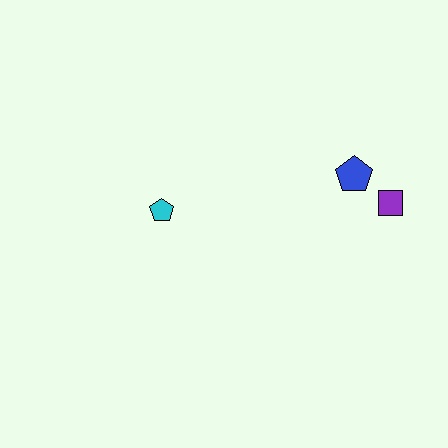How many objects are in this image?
There are 3 objects.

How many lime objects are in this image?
There are no lime objects.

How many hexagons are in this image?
There are no hexagons.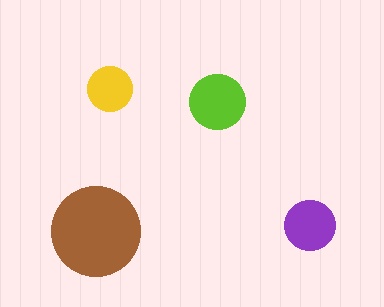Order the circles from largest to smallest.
the brown one, the lime one, the purple one, the yellow one.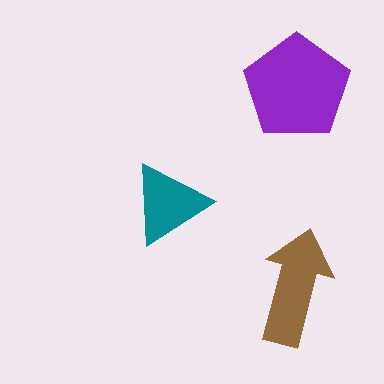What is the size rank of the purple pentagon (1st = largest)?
1st.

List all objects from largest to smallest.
The purple pentagon, the brown arrow, the teal triangle.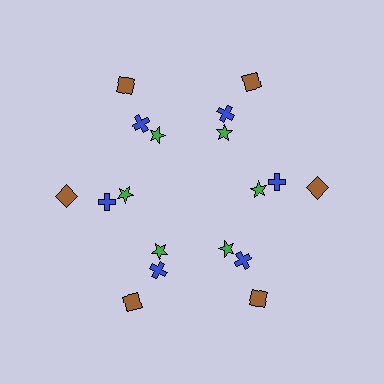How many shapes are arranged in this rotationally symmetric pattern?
There are 18 shapes, arranged in 6 groups of 3.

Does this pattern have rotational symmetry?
Yes, this pattern has 6-fold rotational symmetry. It looks the same after rotating 60 degrees around the center.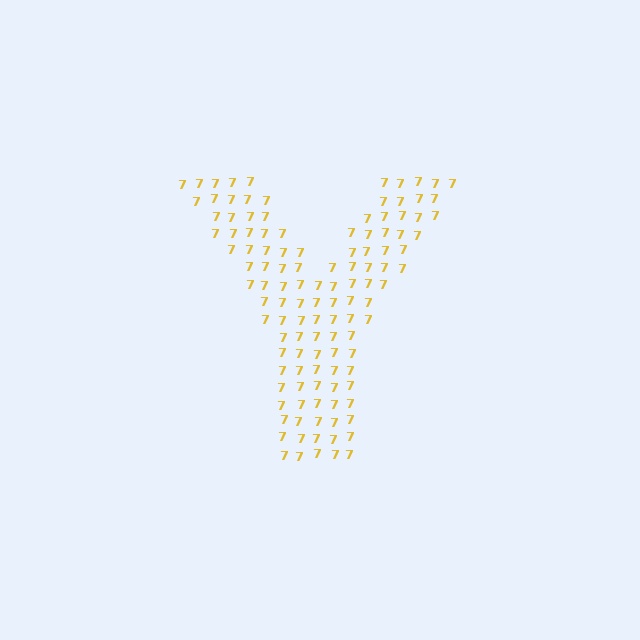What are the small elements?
The small elements are digit 7's.